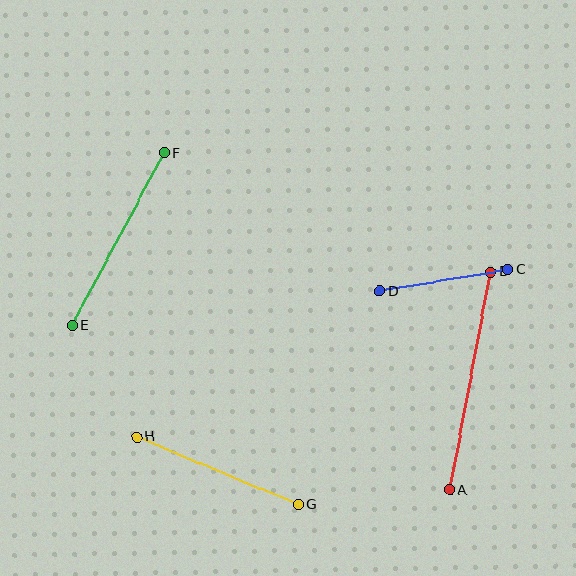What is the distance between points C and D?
The distance is approximately 129 pixels.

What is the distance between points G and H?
The distance is approximately 175 pixels.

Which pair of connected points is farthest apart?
Points A and B are farthest apart.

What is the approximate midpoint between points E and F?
The midpoint is at approximately (118, 239) pixels.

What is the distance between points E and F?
The distance is approximately 196 pixels.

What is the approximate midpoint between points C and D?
The midpoint is at approximately (444, 281) pixels.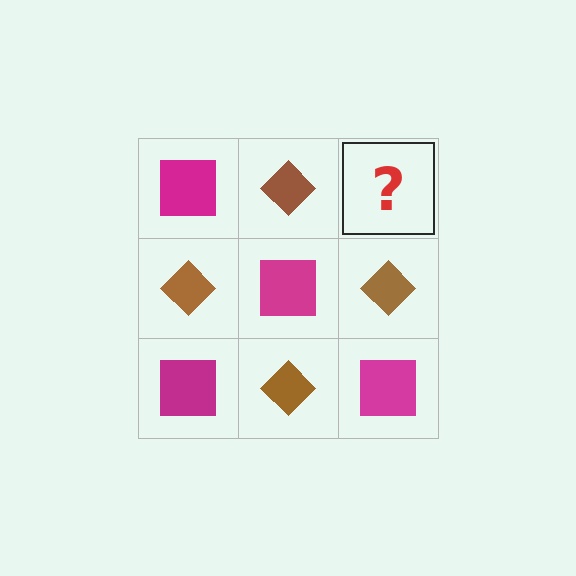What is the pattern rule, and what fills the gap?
The rule is that it alternates magenta square and brown diamond in a checkerboard pattern. The gap should be filled with a magenta square.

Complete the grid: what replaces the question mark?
The question mark should be replaced with a magenta square.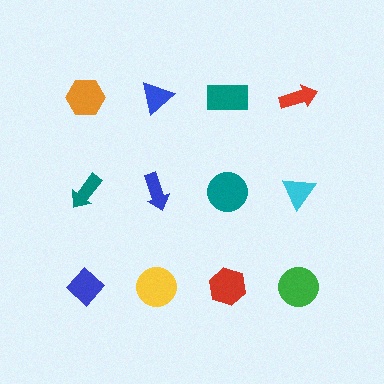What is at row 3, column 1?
A blue diamond.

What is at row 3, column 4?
A green circle.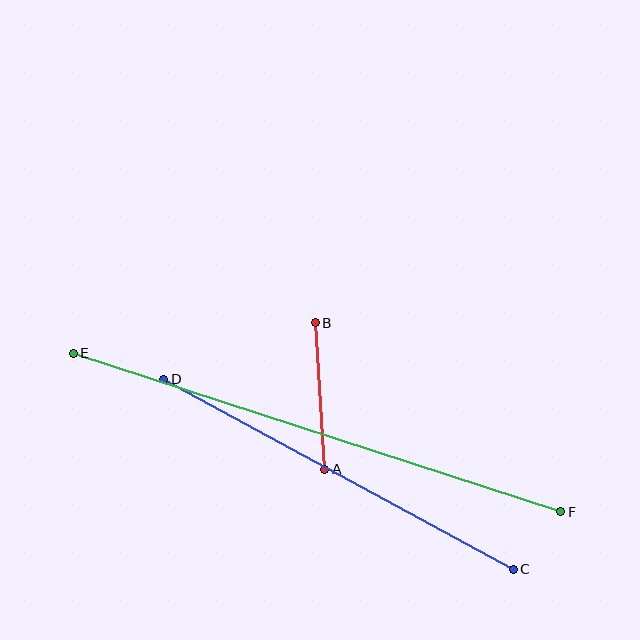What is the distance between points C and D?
The distance is approximately 398 pixels.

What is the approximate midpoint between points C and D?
The midpoint is at approximately (339, 474) pixels.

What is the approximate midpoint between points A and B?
The midpoint is at approximately (320, 396) pixels.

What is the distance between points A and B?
The distance is approximately 147 pixels.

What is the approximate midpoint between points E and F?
The midpoint is at approximately (317, 433) pixels.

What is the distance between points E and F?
The distance is approximately 513 pixels.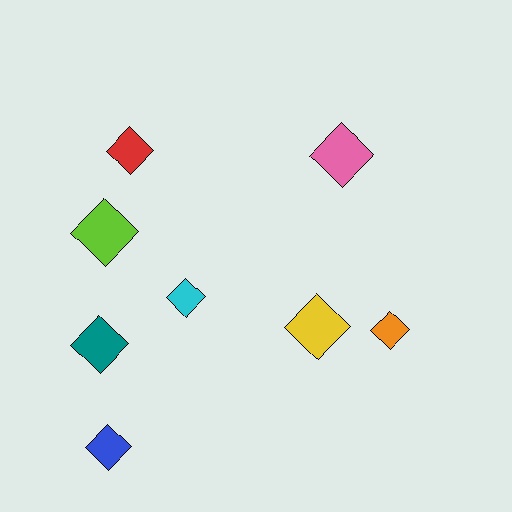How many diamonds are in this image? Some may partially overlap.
There are 8 diamonds.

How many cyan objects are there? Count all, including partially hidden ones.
There is 1 cyan object.